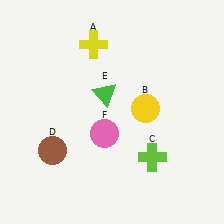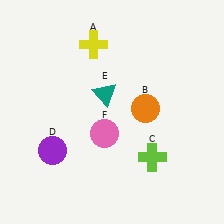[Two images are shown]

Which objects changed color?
B changed from yellow to orange. D changed from brown to purple. E changed from green to teal.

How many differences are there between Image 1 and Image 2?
There are 3 differences between the two images.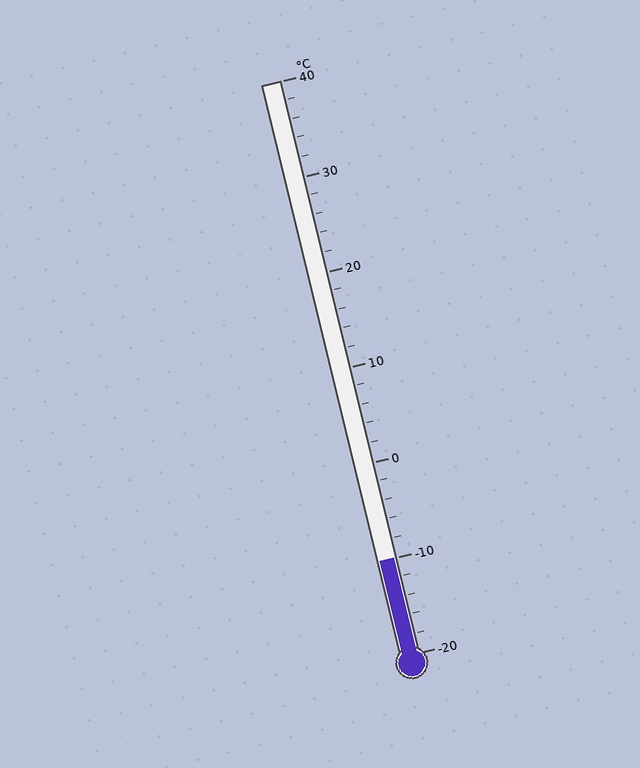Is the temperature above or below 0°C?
The temperature is below 0°C.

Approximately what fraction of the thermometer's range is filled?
The thermometer is filled to approximately 15% of its range.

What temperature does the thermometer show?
The thermometer shows approximately -10°C.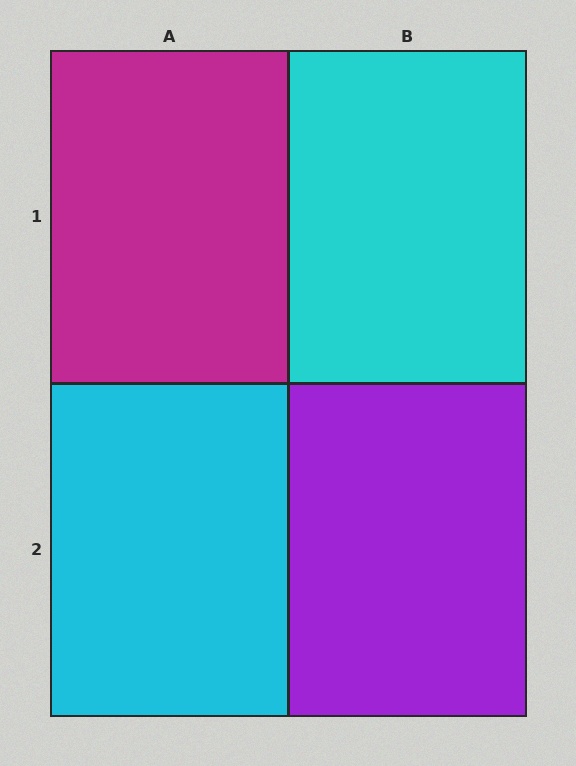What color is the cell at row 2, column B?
Purple.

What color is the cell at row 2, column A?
Cyan.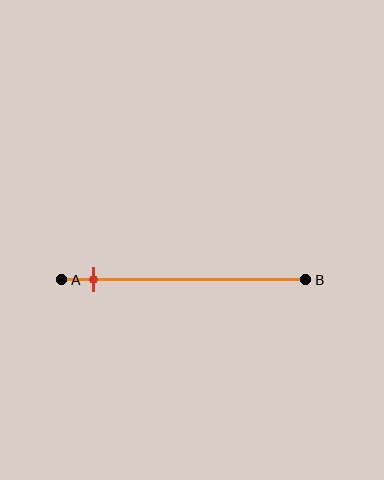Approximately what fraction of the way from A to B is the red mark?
The red mark is approximately 15% of the way from A to B.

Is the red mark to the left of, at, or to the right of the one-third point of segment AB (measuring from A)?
The red mark is to the left of the one-third point of segment AB.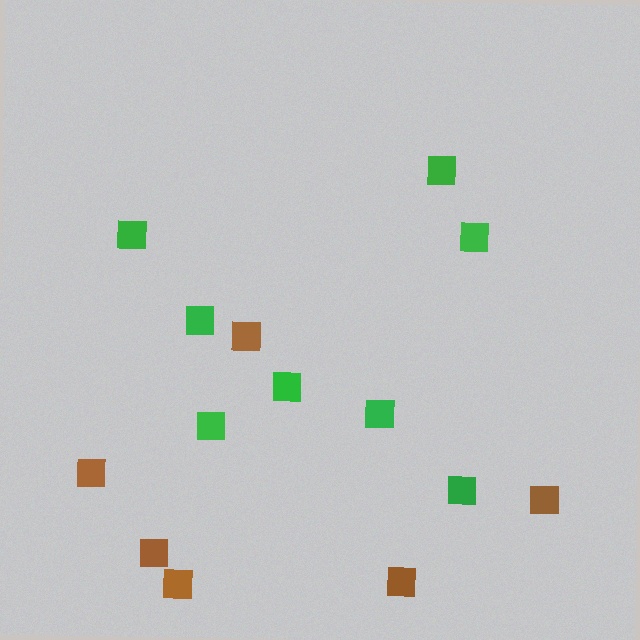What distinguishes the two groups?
There are 2 groups: one group of brown squares (6) and one group of green squares (8).